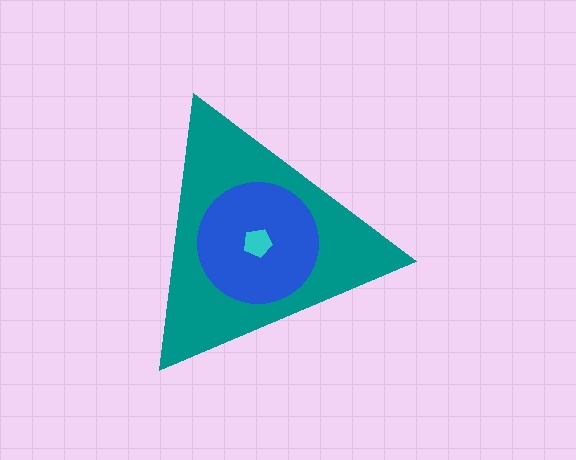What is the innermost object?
The cyan pentagon.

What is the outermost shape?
The teal triangle.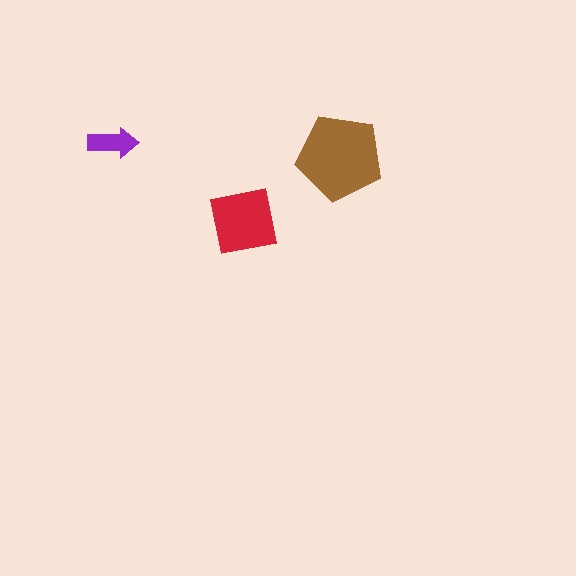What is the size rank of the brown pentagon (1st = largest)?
1st.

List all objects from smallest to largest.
The purple arrow, the red square, the brown pentagon.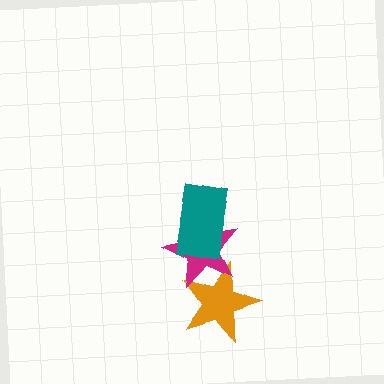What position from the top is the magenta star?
The magenta star is 2nd from the top.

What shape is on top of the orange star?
The magenta star is on top of the orange star.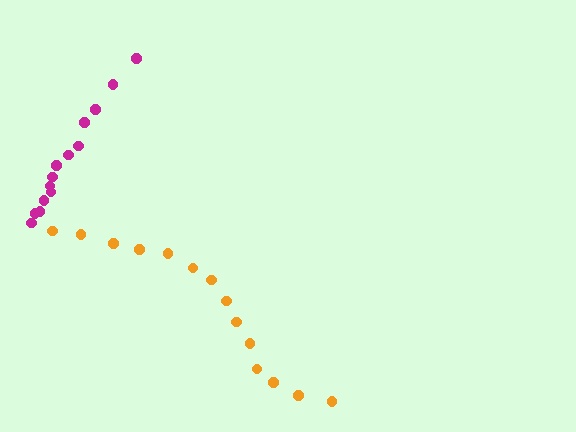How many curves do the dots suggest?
There are 2 distinct paths.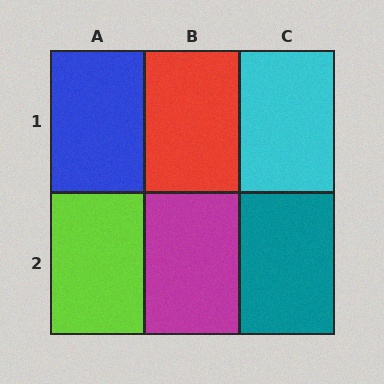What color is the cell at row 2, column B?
Magenta.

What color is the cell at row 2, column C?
Teal.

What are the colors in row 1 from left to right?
Blue, red, cyan.